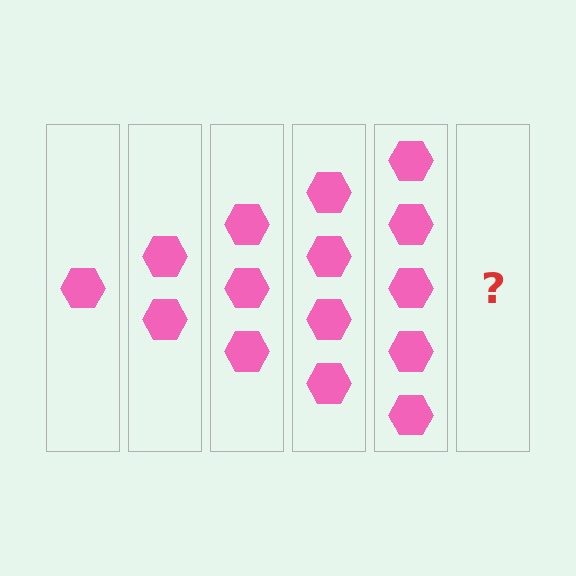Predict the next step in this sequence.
The next step is 6 hexagons.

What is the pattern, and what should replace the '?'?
The pattern is that each step adds one more hexagon. The '?' should be 6 hexagons.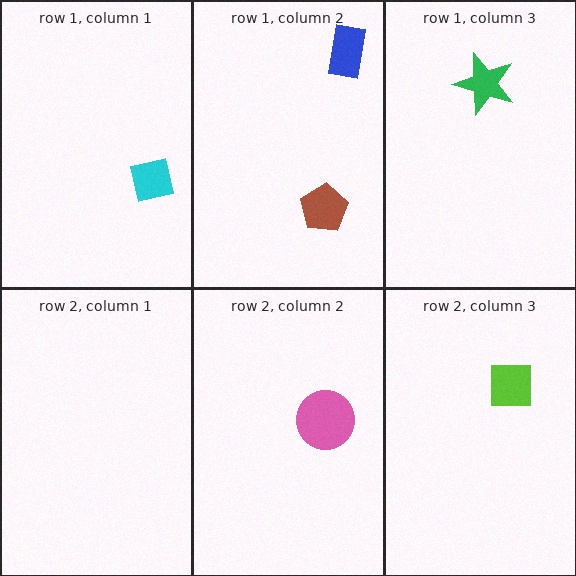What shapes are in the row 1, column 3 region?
The green star.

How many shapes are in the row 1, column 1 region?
1.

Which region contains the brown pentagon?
The row 1, column 2 region.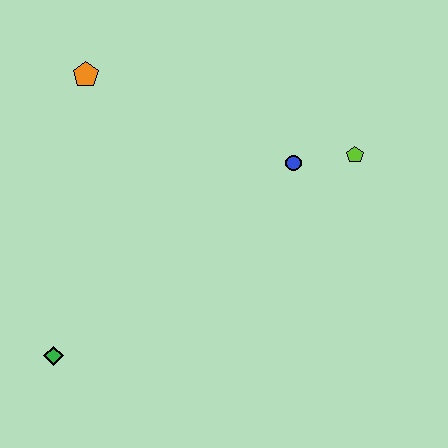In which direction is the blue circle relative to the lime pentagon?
The blue circle is to the left of the lime pentagon.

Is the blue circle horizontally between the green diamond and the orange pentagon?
No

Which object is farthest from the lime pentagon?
The green diamond is farthest from the lime pentagon.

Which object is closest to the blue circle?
The lime pentagon is closest to the blue circle.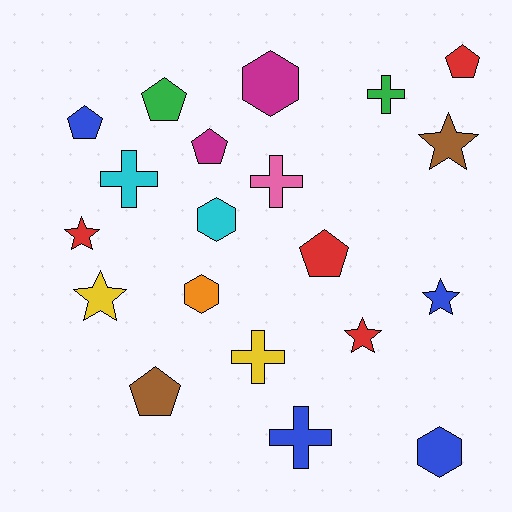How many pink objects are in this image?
There is 1 pink object.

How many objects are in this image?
There are 20 objects.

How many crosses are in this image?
There are 5 crosses.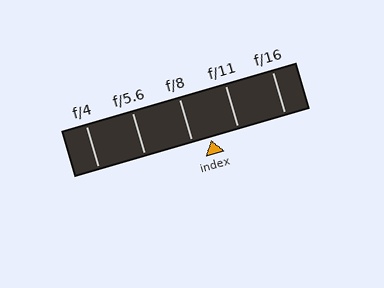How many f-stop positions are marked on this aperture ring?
There are 5 f-stop positions marked.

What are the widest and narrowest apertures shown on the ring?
The widest aperture shown is f/4 and the narrowest is f/16.